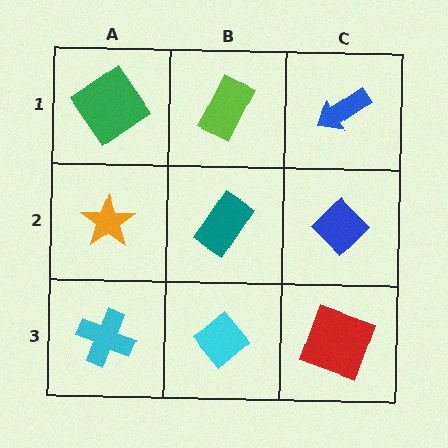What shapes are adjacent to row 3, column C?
A blue diamond (row 2, column C), a cyan diamond (row 3, column B).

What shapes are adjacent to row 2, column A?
A green diamond (row 1, column A), a cyan cross (row 3, column A), a teal rectangle (row 2, column B).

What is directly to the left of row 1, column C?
A lime rectangle.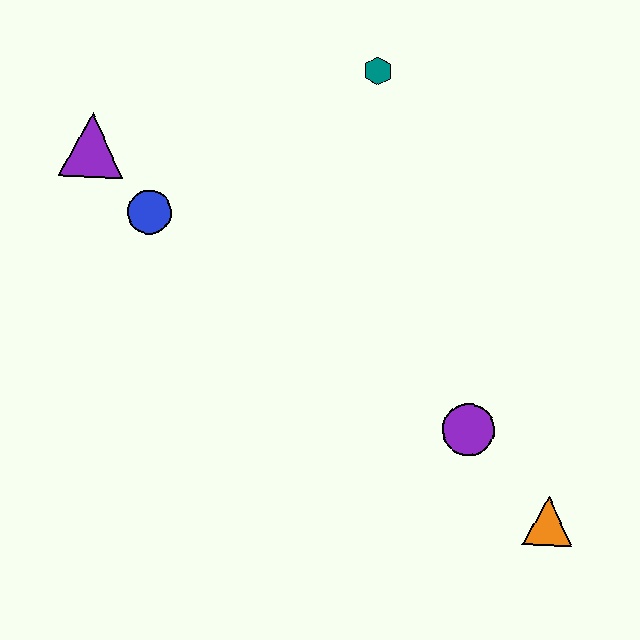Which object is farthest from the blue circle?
The orange triangle is farthest from the blue circle.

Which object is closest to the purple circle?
The orange triangle is closest to the purple circle.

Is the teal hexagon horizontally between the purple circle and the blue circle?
Yes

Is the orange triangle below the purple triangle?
Yes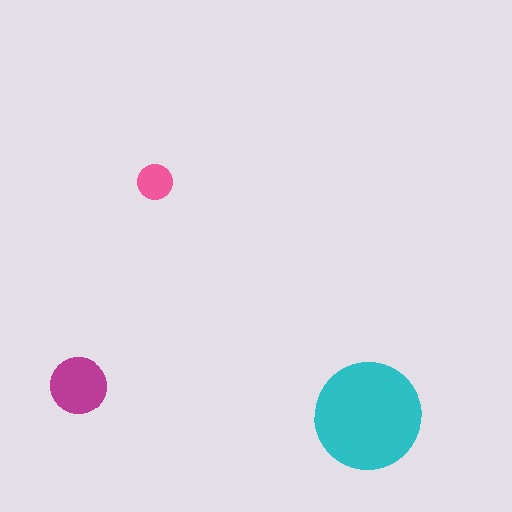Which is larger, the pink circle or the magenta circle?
The magenta one.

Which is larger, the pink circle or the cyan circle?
The cyan one.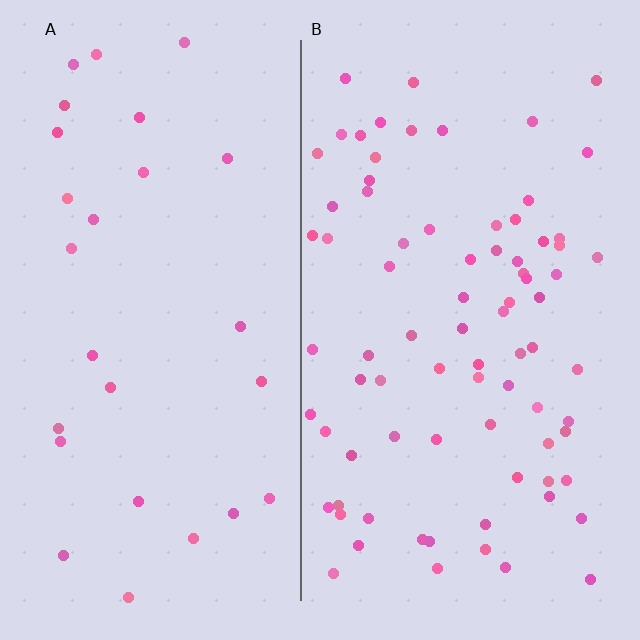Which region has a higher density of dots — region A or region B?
B (the right).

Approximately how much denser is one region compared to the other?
Approximately 2.9× — region B over region A.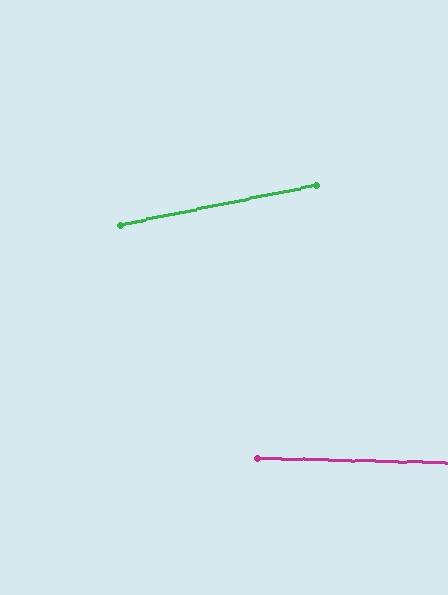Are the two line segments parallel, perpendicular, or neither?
Neither parallel nor perpendicular — they differ by about 13°.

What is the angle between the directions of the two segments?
Approximately 13 degrees.